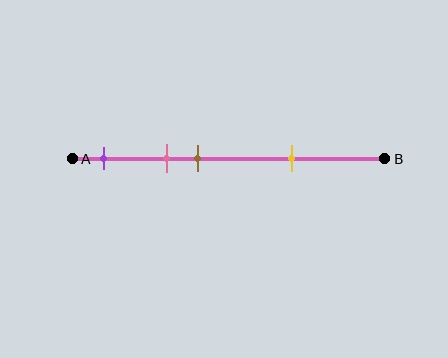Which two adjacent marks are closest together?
The pink and brown marks are the closest adjacent pair.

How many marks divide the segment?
There are 4 marks dividing the segment.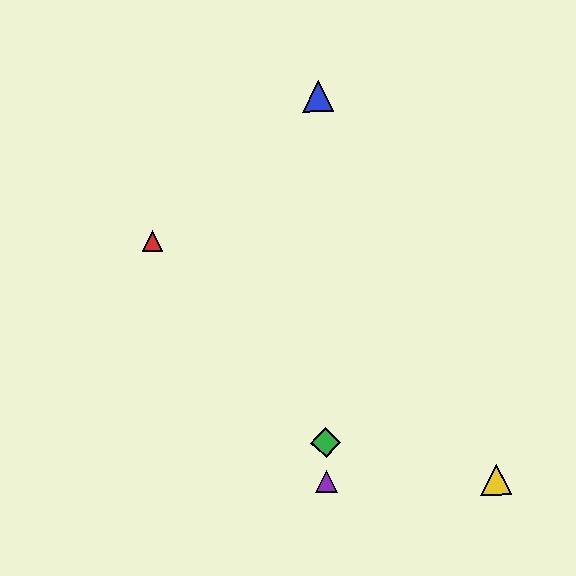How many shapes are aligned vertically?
3 shapes (the blue triangle, the green diamond, the purple triangle) are aligned vertically.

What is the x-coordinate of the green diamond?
The green diamond is at x≈326.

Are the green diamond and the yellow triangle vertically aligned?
No, the green diamond is at x≈326 and the yellow triangle is at x≈496.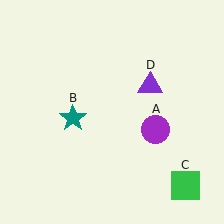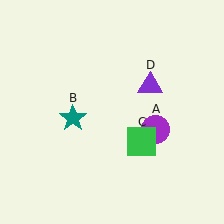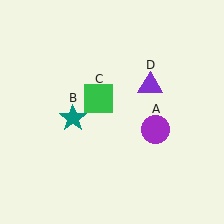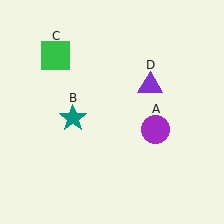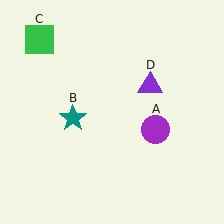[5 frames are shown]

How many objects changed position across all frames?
1 object changed position: green square (object C).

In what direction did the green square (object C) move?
The green square (object C) moved up and to the left.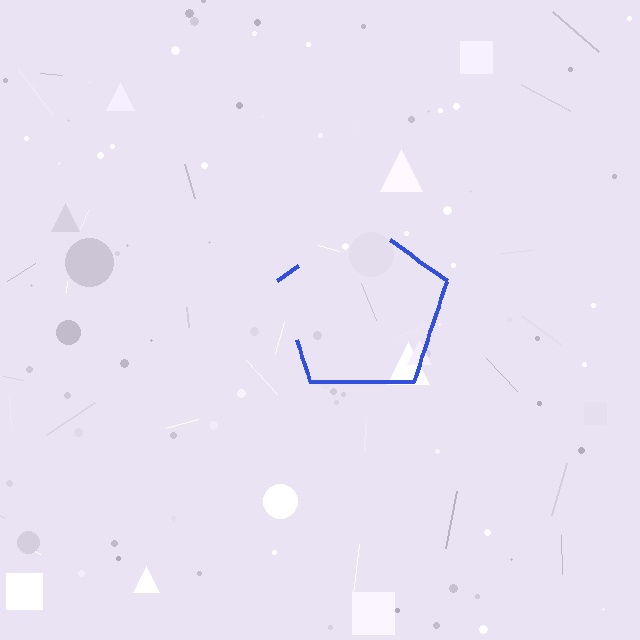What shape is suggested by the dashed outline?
The dashed outline suggests a pentagon.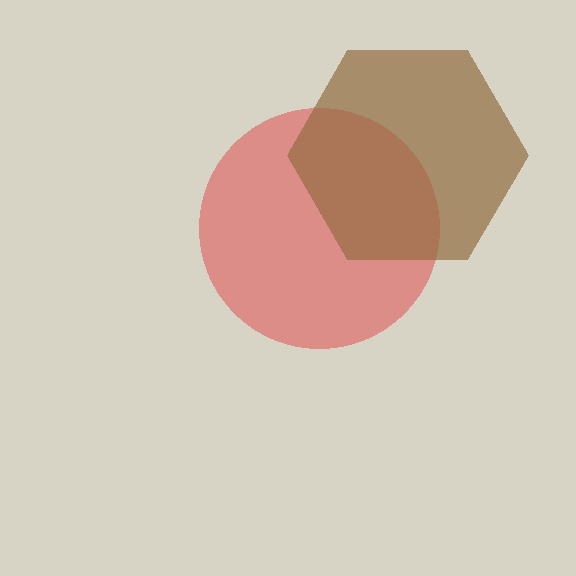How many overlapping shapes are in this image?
There are 2 overlapping shapes in the image.